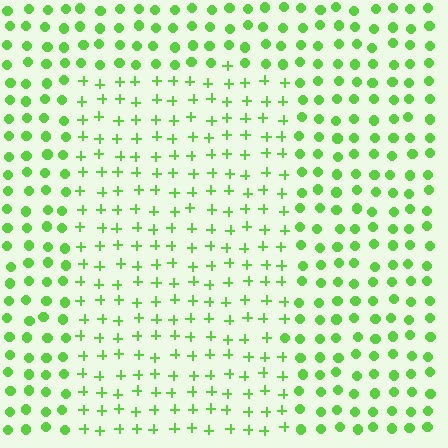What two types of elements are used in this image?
The image uses plus signs inside the rectangle region and circles outside it.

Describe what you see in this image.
The image is filled with small lime elements arranged in a uniform grid. A rectangle-shaped region contains plus signs, while the surrounding area contains circles. The boundary is defined purely by the change in element shape.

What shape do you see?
I see a rectangle.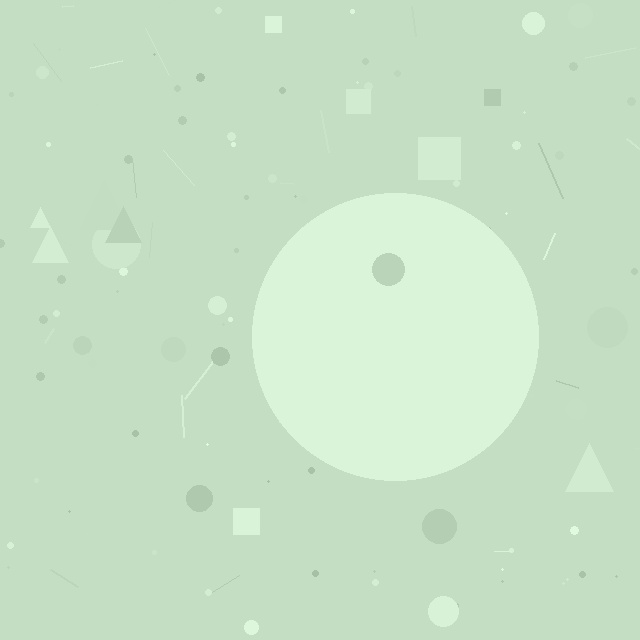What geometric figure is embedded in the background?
A circle is embedded in the background.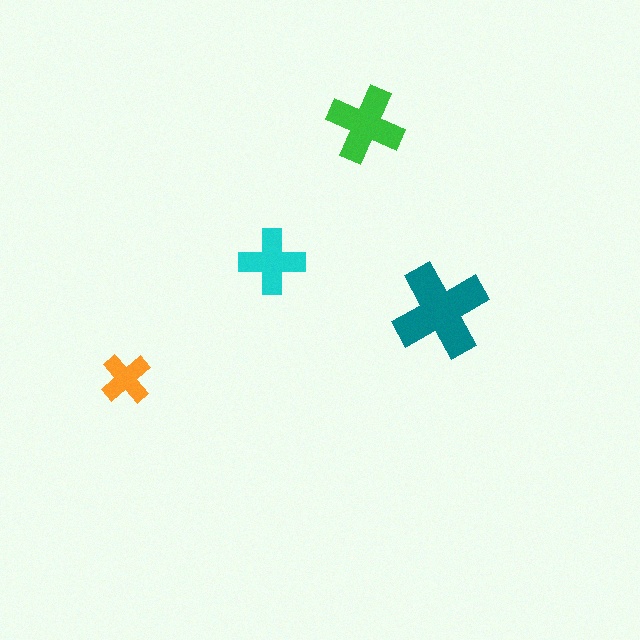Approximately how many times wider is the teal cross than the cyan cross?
About 1.5 times wider.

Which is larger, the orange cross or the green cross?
The green one.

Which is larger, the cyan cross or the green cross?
The green one.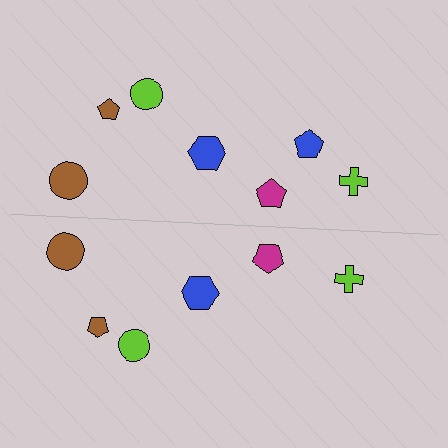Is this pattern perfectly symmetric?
No, the pattern is not perfectly symmetric. A blue pentagon is missing from the bottom side.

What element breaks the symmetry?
A blue pentagon is missing from the bottom side.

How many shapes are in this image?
There are 13 shapes in this image.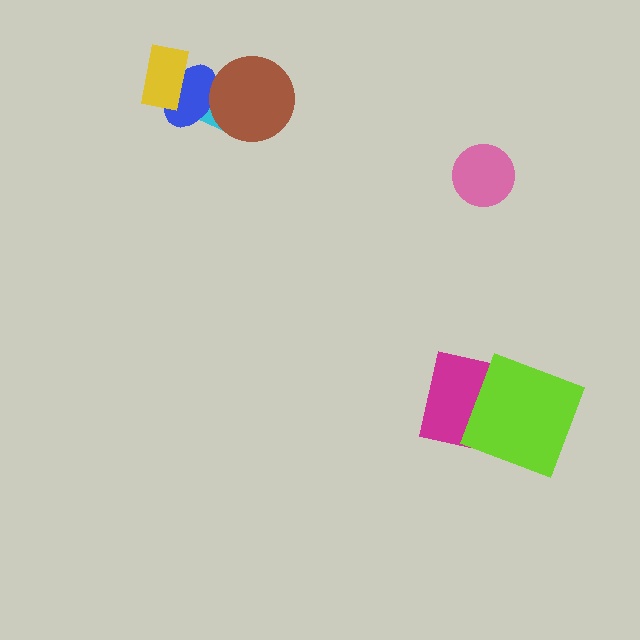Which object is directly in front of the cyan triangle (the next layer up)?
The blue ellipse is directly in front of the cyan triangle.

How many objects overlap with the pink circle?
0 objects overlap with the pink circle.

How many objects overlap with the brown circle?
2 objects overlap with the brown circle.